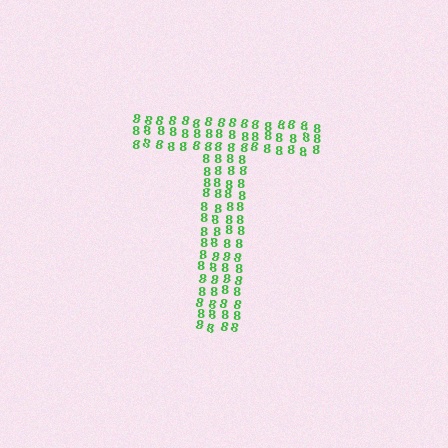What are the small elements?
The small elements are digit 8's.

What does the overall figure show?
The overall figure shows the letter T.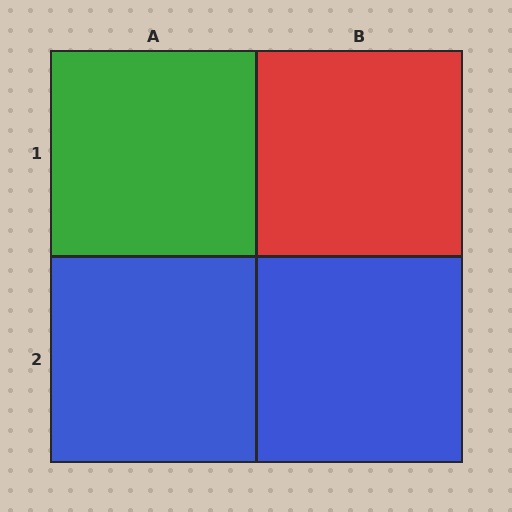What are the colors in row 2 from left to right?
Blue, blue.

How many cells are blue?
2 cells are blue.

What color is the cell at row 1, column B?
Red.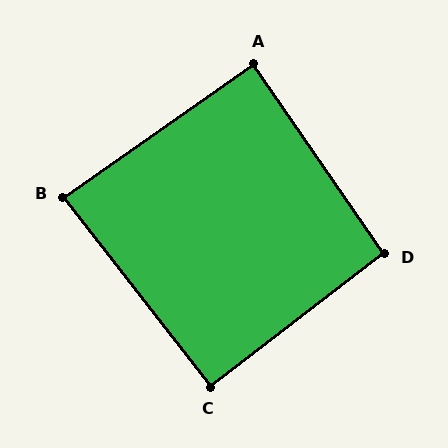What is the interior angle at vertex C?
Approximately 91 degrees (approximately right).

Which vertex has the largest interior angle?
D, at approximately 93 degrees.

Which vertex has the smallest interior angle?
B, at approximately 87 degrees.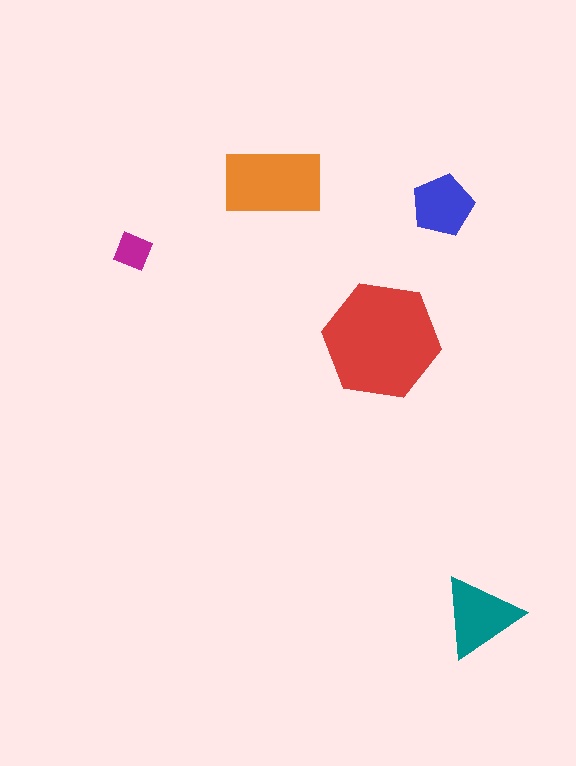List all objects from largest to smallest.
The red hexagon, the orange rectangle, the teal triangle, the blue pentagon, the magenta square.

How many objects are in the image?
There are 5 objects in the image.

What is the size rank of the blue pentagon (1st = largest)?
4th.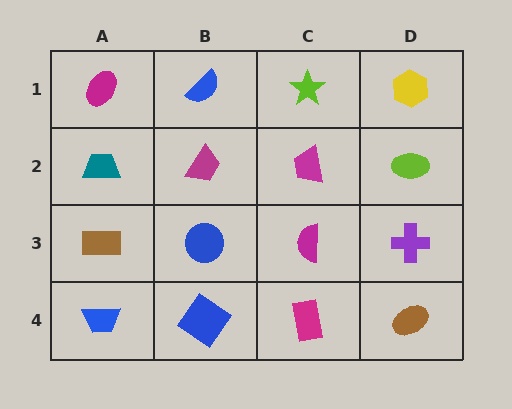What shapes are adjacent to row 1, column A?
A teal trapezoid (row 2, column A), a blue semicircle (row 1, column B).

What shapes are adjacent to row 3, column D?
A lime ellipse (row 2, column D), a brown ellipse (row 4, column D), a magenta semicircle (row 3, column C).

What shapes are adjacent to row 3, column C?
A magenta trapezoid (row 2, column C), a magenta rectangle (row 4, column C), a blue circle (row 3, column B), a purple cross (row 3, column D).